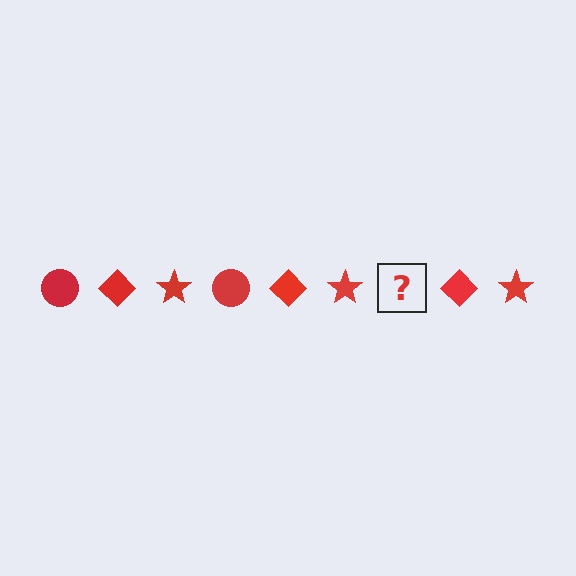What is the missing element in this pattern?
The missing element is a red circle.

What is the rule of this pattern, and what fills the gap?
The rule is that the pattern cycles through circle, diamond, star shapes in red. The gap should be filled with a red circle.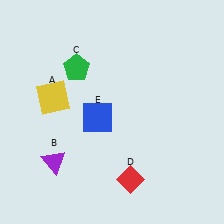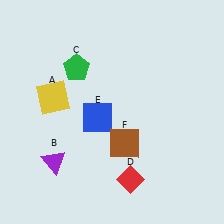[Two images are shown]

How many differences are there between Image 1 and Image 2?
There is 1 difference between the two images.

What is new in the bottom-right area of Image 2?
A brown square (F) was added in the bottom-right area of Image 2.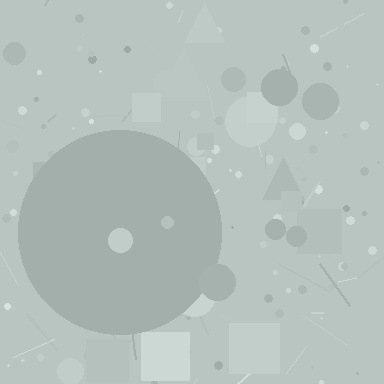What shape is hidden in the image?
A circle is hidden in the image.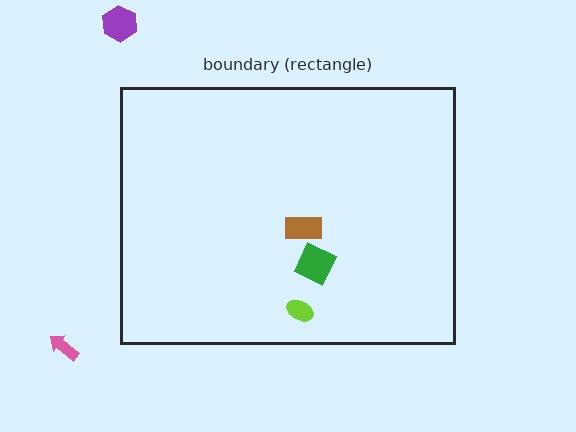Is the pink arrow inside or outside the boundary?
Outside.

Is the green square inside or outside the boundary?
Inside.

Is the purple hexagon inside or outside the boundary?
Outside.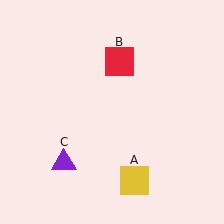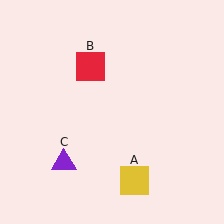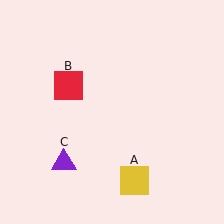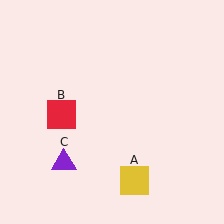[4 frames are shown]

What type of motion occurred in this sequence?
The red square (object B) rotated counterclockwise around the center of the scene.